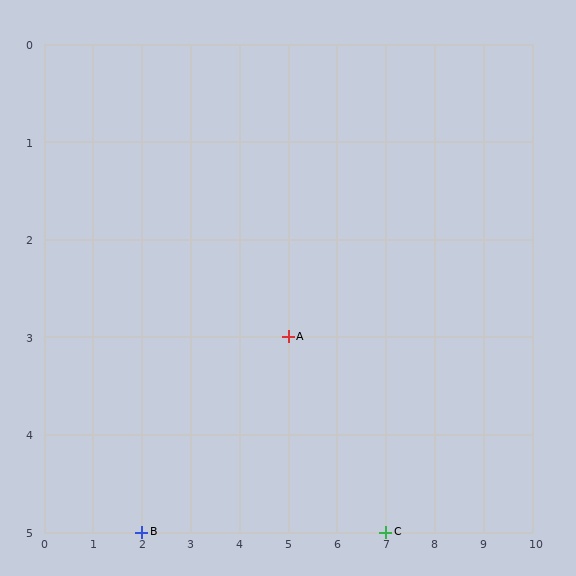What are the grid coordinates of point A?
Point A is at grid coordinates (5, 3).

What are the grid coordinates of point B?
Point B is at grid coordinates (2, 5).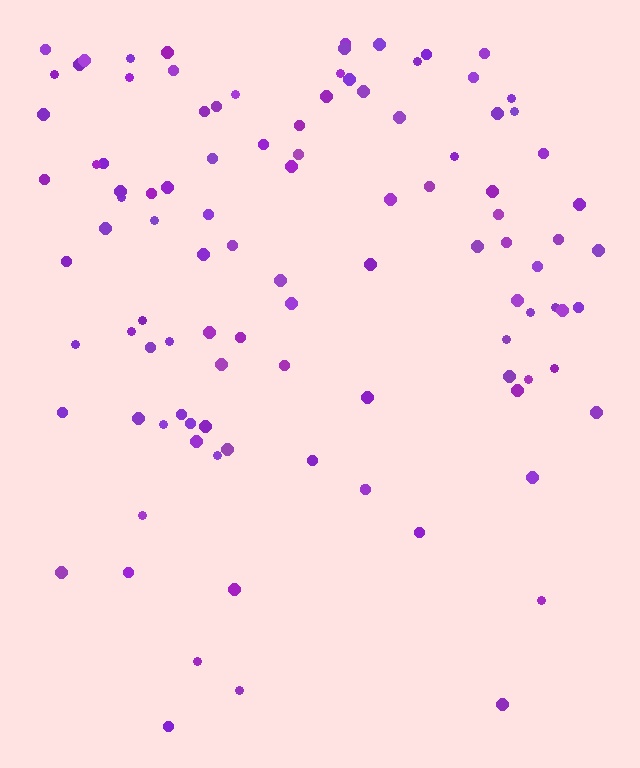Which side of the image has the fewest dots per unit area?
The bottom.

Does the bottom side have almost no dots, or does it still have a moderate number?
Still a moderate number, just noticeably fewer than the top.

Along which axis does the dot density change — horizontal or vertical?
Vertical.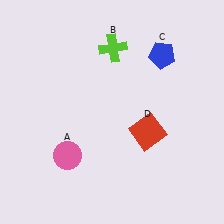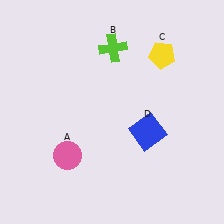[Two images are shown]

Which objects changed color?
C changed from blue to yellow. D changed from red to blue.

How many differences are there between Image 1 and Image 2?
There are 2 differences between the two images.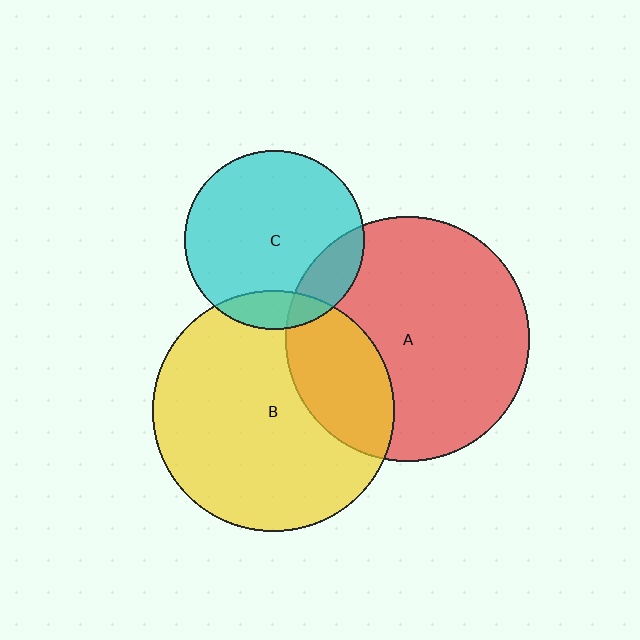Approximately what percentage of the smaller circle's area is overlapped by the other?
Approximately 15%.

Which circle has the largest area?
Circle A (red).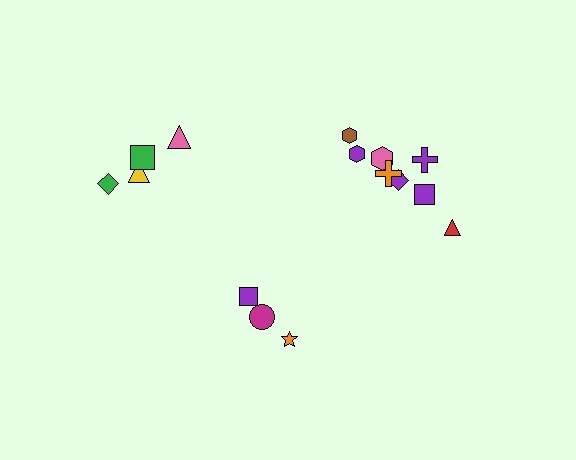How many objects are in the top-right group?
There are 8 objects.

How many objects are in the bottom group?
There are 3 objects.